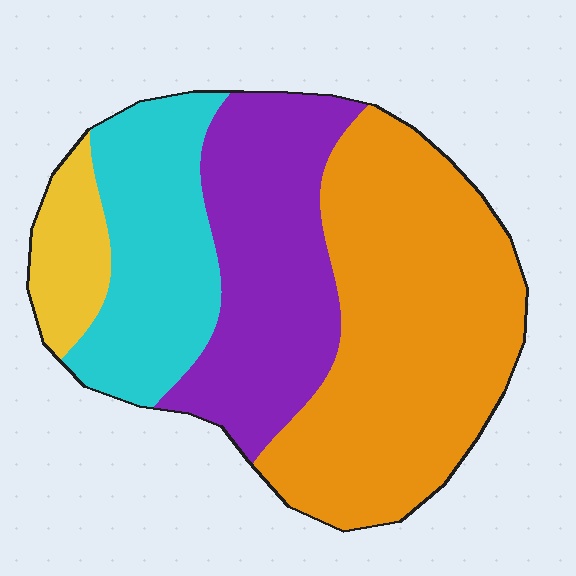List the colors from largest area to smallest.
From largest to smallest: orange, purple, cyan, yellow.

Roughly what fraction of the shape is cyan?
Cyan takes up about one fifth (1/5) of the shape.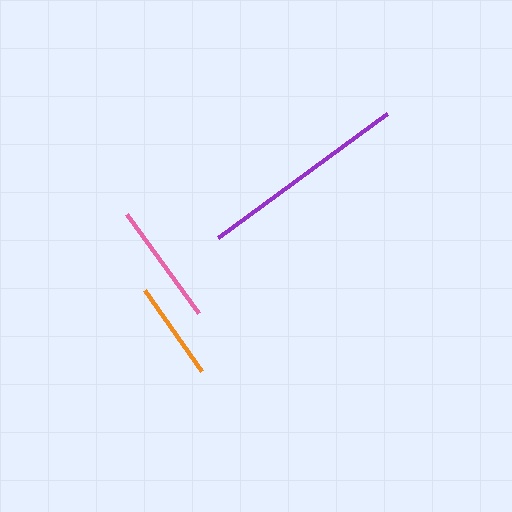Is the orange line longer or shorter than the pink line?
The pink line is longer than the orange line.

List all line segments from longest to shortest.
From longest to shortest: purple, pink, orange.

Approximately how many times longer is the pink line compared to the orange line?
The pink line is approximately 1.2 times the length of the orange line.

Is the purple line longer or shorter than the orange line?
The purple line is longer than the orange line.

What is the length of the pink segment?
The pink segment is approximately 123 pixels long.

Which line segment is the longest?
The purple line is the longest at approximately 210 pixels.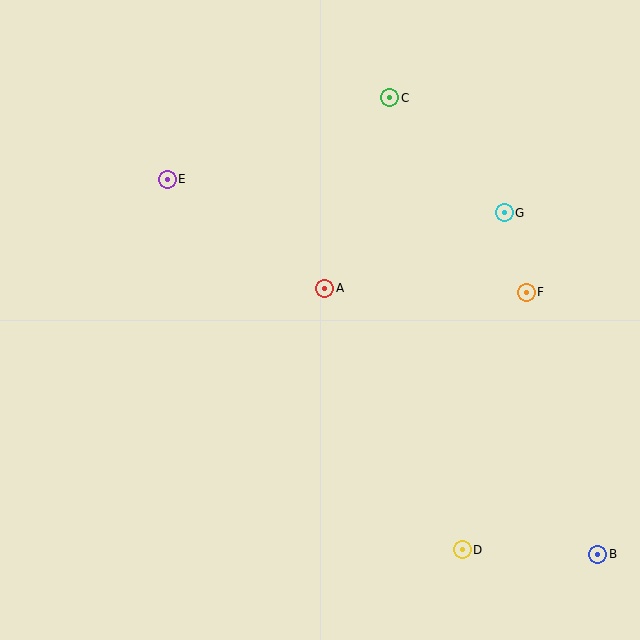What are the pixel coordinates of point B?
Point B is at (598, 554).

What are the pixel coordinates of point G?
Point G is at (504, 213).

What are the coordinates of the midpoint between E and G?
The midpoint between E and G is at (336, 196).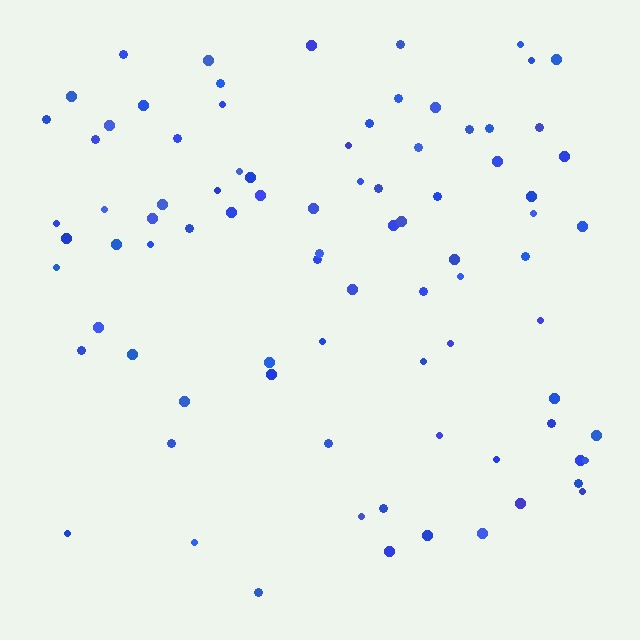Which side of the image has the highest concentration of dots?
The top.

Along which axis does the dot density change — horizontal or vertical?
Vertical.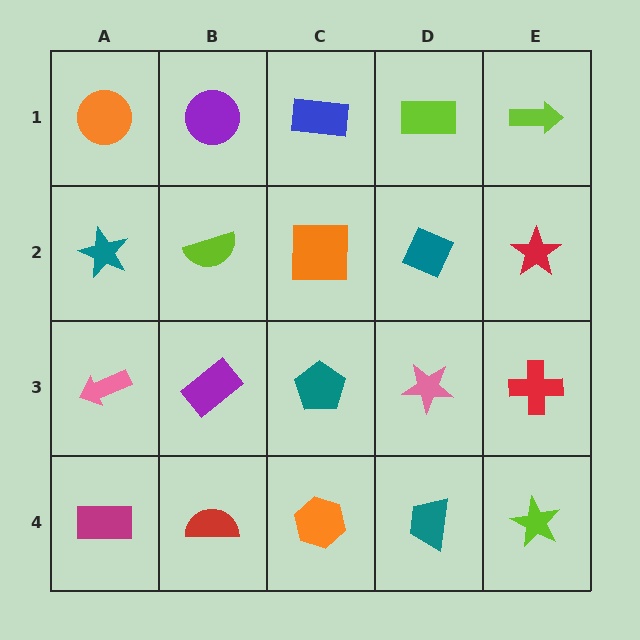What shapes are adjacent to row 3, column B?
A lime semicircle (row 2, column B), a red semicircle (row 4, column B), a pink arrow (row 3, column A), a teal pentagon (row 3, column C).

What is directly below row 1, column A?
A teal star.